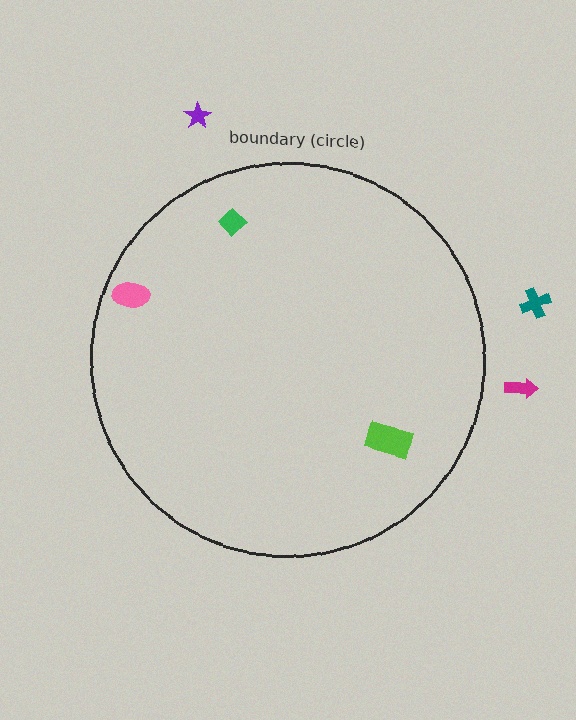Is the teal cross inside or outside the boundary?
Outside.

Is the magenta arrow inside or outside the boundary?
Outside.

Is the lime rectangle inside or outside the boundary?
Inside.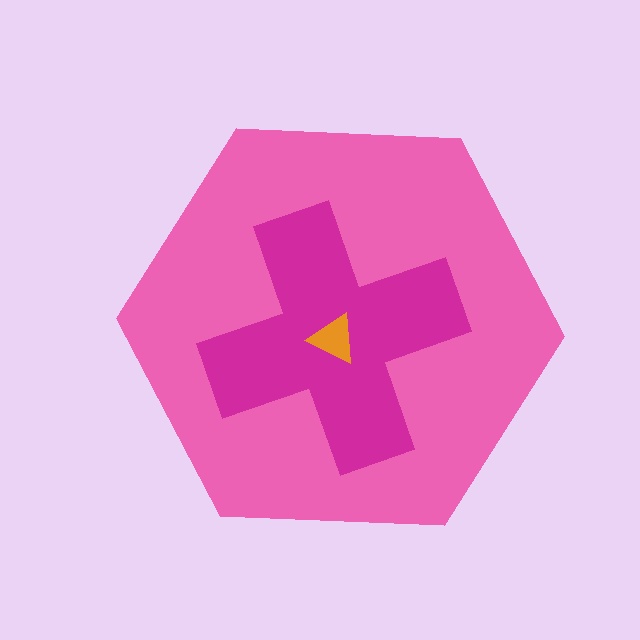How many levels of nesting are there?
3.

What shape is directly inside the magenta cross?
The orange triangle.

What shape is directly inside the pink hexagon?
The magenta cross.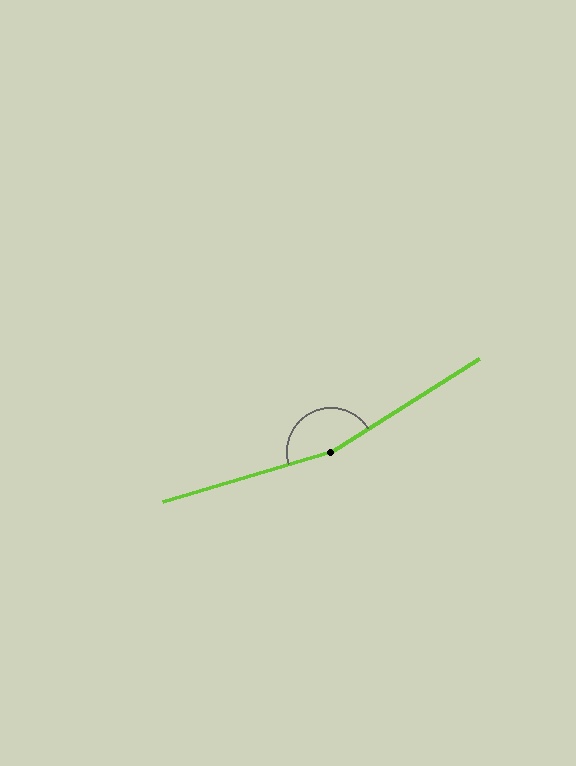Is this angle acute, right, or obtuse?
It is obtuse.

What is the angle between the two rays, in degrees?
Approximately 164 degrees.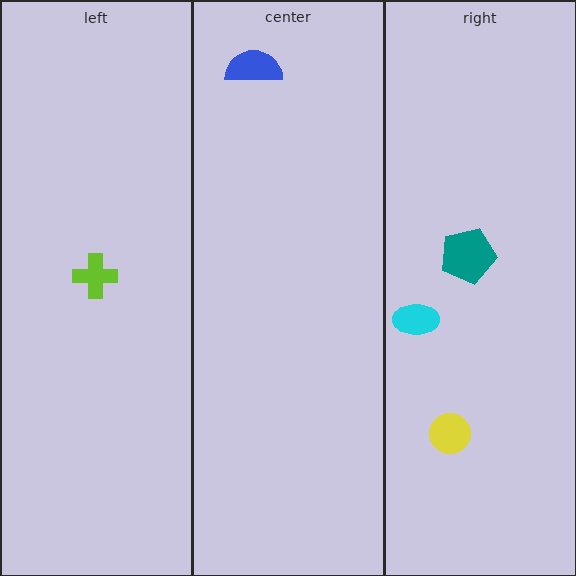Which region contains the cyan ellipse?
The right region.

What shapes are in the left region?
The lime cross.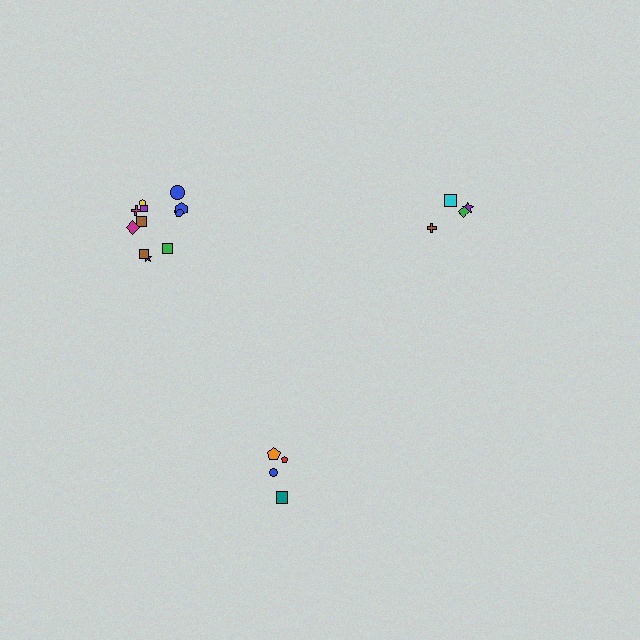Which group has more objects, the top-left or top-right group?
The top-left group.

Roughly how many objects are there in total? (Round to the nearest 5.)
Roughly 20 objects in total.